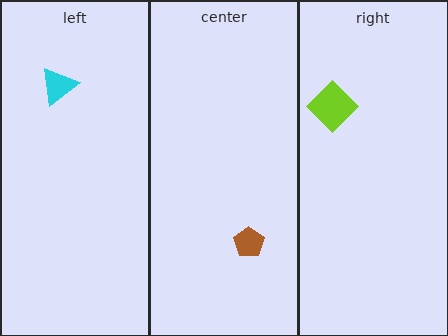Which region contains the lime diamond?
The right region.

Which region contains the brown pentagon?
The center region.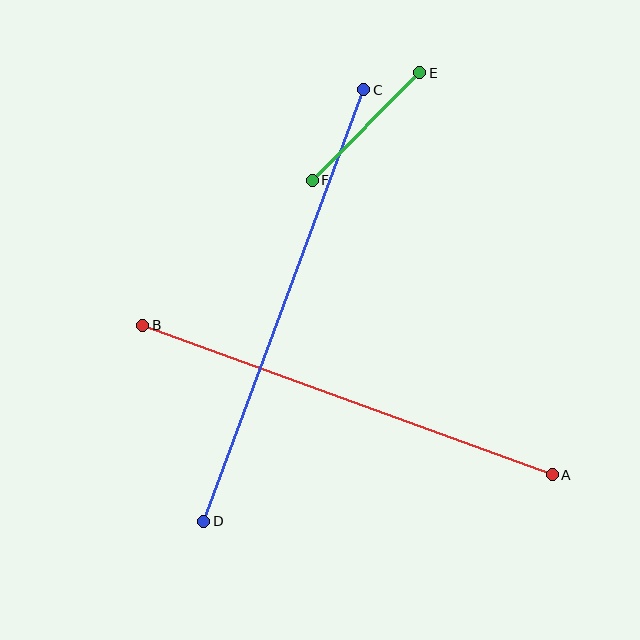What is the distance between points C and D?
The distance is approximately 461 pixels.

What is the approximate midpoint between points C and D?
The midpoint is at approximately (284, 306) pixels.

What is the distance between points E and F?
The distance is approximately 152 pixels.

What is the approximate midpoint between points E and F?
The midpoint is at approximately (366, 127) pixels.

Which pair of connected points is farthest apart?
Points C and D are farthest apart.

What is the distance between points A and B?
The distance is approximately 436 pixels.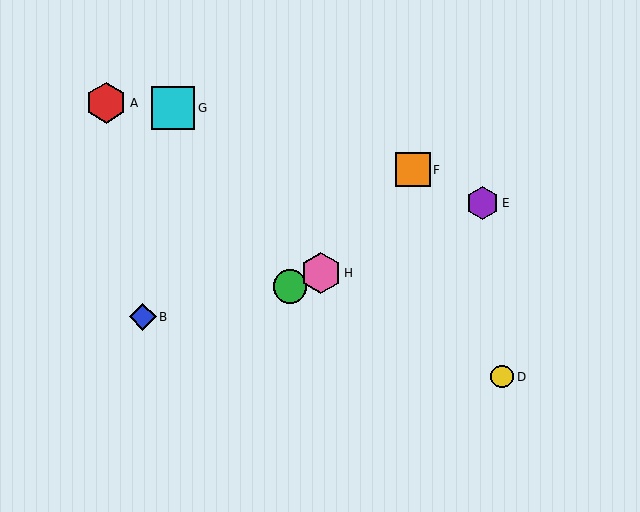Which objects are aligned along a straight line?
Objects C, E, H are aligned along a straight line.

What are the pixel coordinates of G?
Object G is at (173, 108).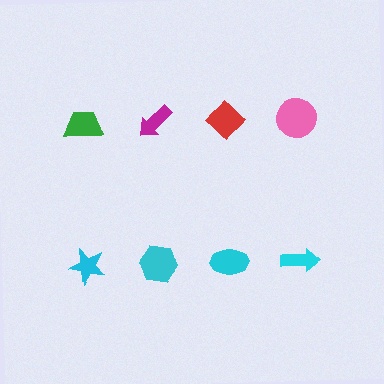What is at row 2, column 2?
A cyan hexagon.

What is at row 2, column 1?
A cyan star.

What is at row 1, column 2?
A magenta arrow.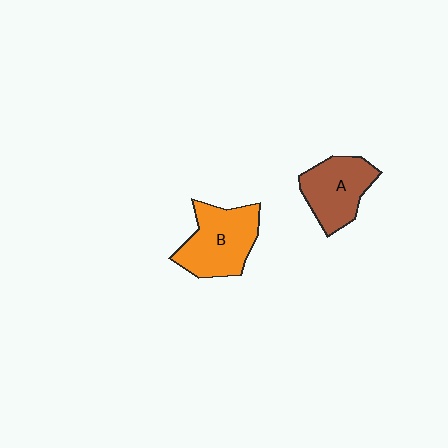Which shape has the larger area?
Shape B (orange).